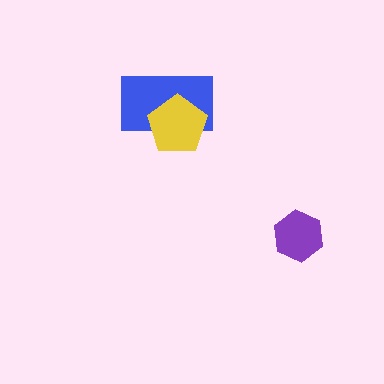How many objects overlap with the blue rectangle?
1 object overlaps with the blue rectangle.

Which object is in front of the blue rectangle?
The yellow pentagon is in front of the blue rectangle.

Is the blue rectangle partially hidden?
Yes, it is partially covered by another shape.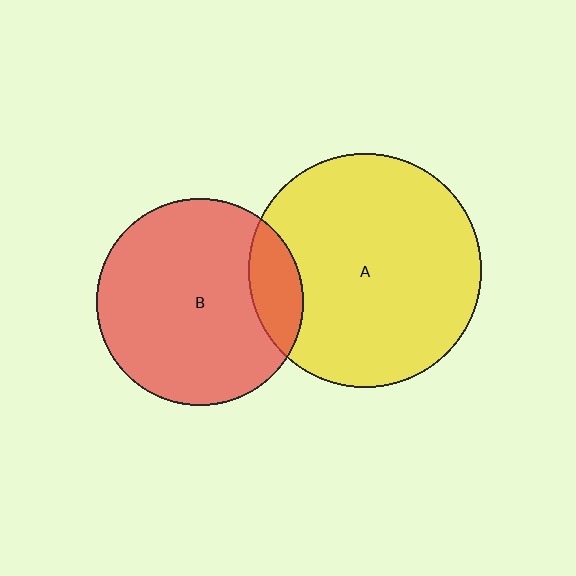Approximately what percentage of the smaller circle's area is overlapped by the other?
Approximately 15%.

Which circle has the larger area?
Circle A (yellow).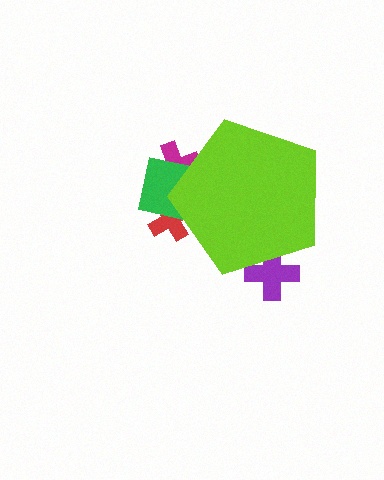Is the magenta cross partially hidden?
Yes, the magenta cross is partially hidden behind the lime pentagon.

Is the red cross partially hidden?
Yes, the red cross is partially hidden behind the lime pentagon.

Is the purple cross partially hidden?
Yes, the purple cross is partially hidden behind the lime pentagon.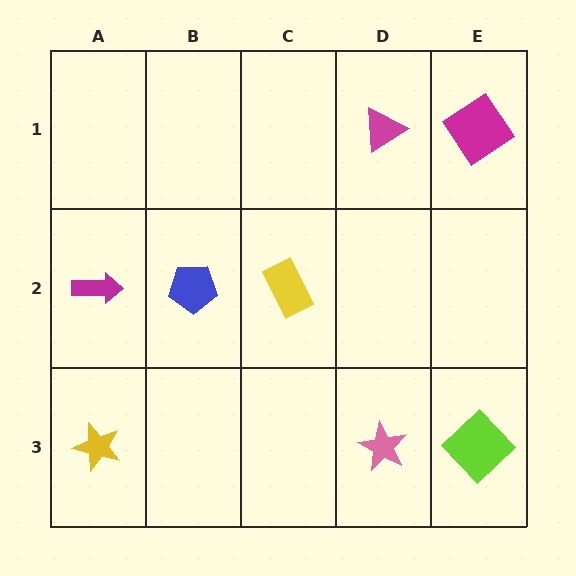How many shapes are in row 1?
2 shapes.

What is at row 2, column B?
A blue pentagon.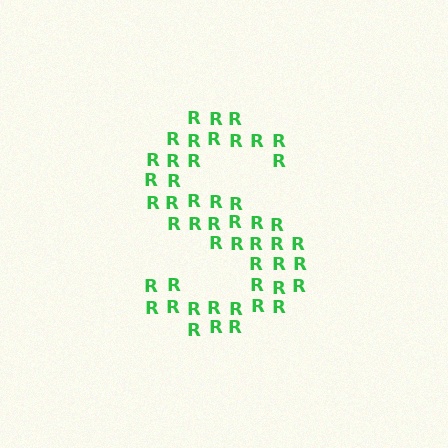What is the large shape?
The large shape is the letter S.